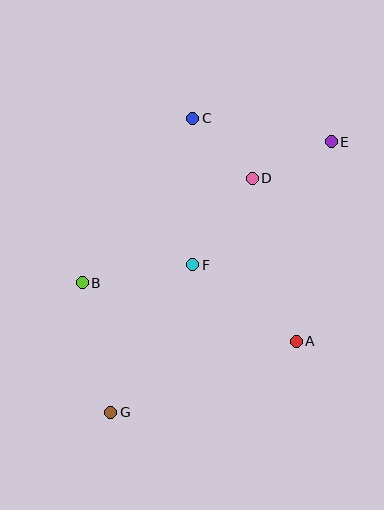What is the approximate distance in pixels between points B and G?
The distance between B and G is approximately 133 pixels.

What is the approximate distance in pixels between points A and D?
The distance between A and D is approximately 169 pixels.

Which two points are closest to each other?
Points C and D are closest to each other.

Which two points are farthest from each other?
Points E and G are farthest from each other.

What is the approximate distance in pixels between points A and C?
The distance between A and C is approximately 246 pixels.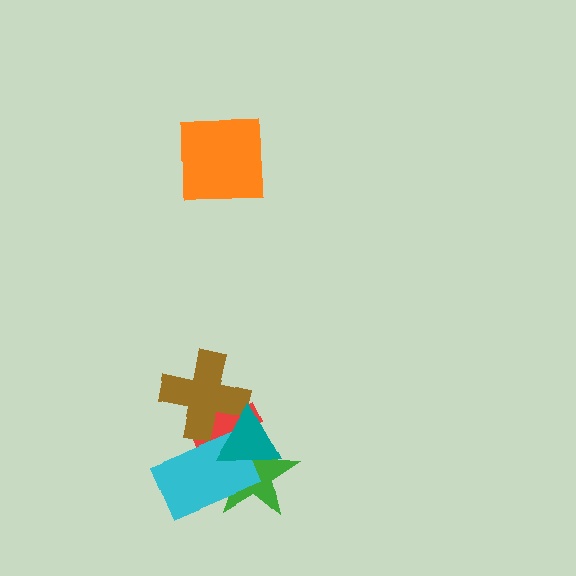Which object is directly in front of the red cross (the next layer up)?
The green star is directly in front of the red cross.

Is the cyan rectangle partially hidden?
Yes, it is partially covered by another shape.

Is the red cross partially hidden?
Yes, it is partially covered by another shape.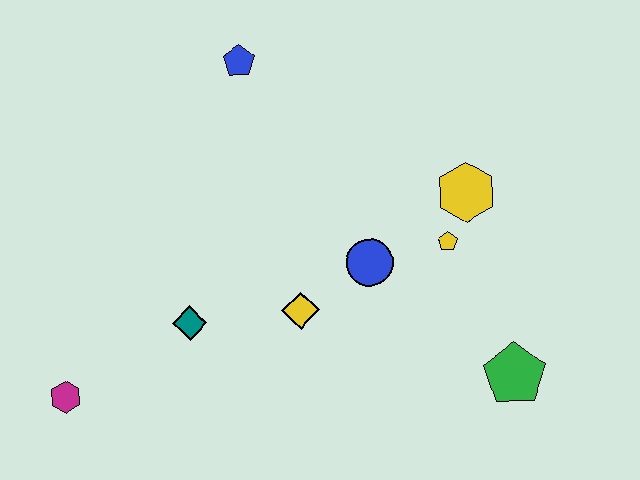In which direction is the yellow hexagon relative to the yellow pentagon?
The yellow hexagon is above the yellow pentagon.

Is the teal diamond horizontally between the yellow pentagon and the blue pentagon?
No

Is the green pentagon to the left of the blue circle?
No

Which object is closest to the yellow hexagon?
The yellow pentagon is closest to the yellow hexagon.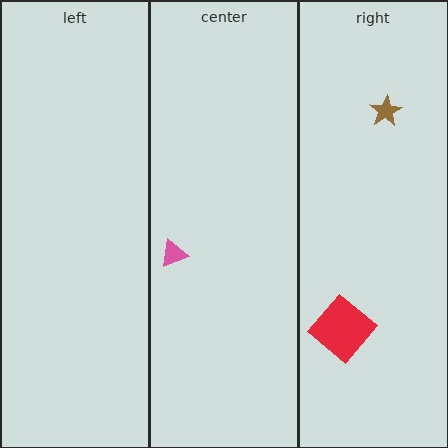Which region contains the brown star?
The right region.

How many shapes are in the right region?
2.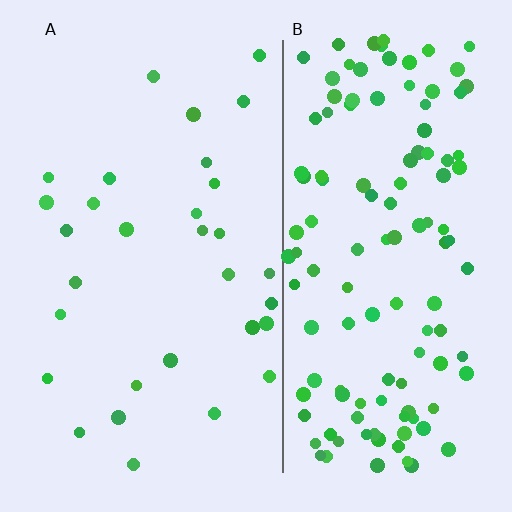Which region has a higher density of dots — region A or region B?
B (the right).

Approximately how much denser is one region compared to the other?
Approximately 4.1× — region B over region A.